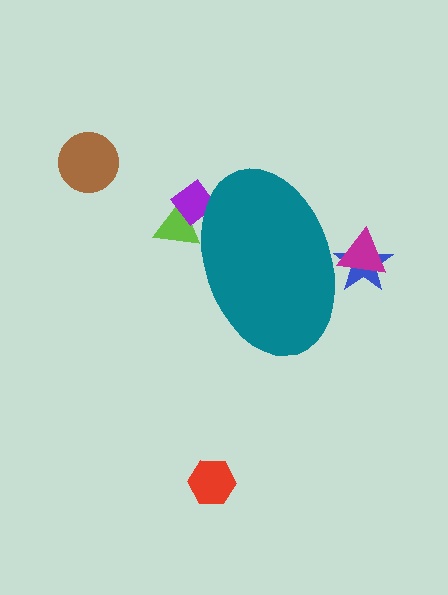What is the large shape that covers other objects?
A teal ellipse.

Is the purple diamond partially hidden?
Yes, the purple diamond is partially hidden behind the teal ellipse.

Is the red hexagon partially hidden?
No, the red hexagon is fully visible.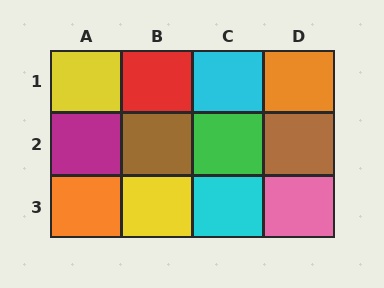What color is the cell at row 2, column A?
Magenta.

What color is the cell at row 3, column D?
Pink.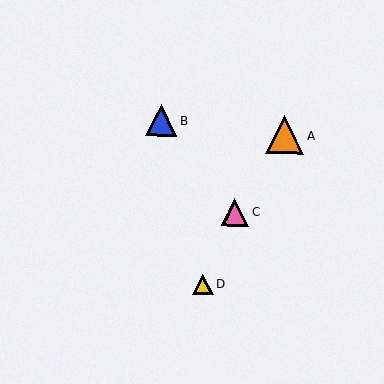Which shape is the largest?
The orange triangle (labeled A) is the largest.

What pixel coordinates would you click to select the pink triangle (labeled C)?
Click at (235, 212) to select the pink triangle C.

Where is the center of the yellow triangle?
The center of the yellow triangle is at (203, 284).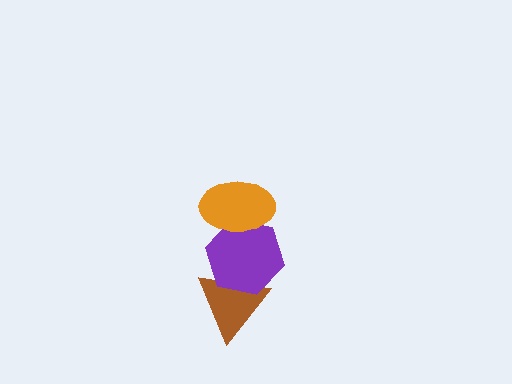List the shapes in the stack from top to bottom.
From top to bottom: the orange ellipse, the purple hexagon, the brown triangle.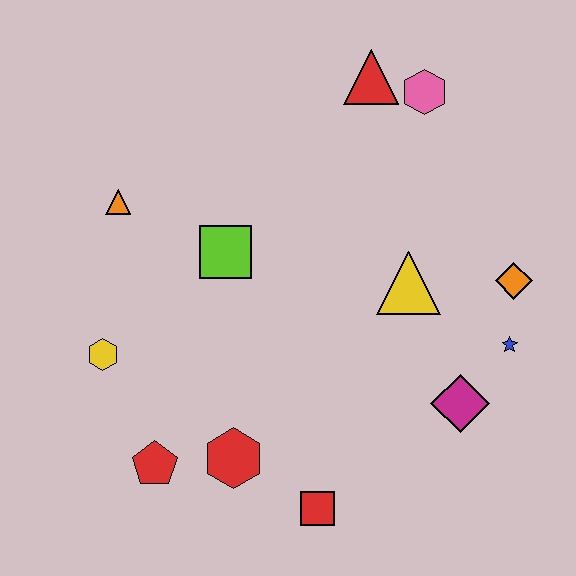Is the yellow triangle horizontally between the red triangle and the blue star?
Yes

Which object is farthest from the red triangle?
The red pentagon is farthest from the red triangle.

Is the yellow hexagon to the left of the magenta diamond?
Yes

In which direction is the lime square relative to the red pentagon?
The lime square is above the red pentagon.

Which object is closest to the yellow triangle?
The orange diamond is closest to the yellow triangle.